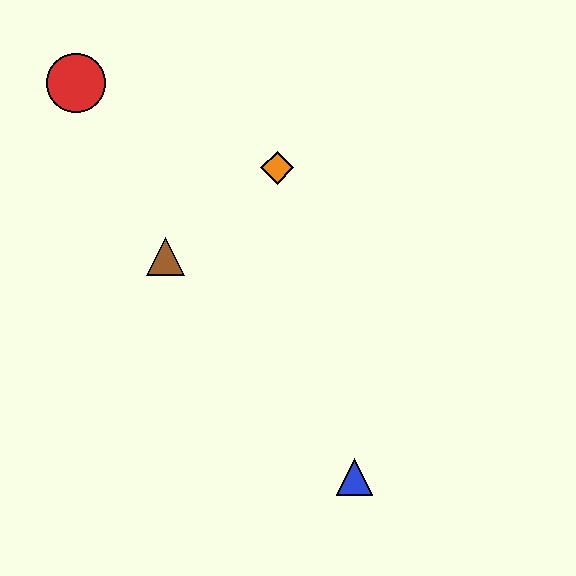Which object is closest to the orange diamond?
The brown triangle is closest to the orange diamond.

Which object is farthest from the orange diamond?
The blue triangle is farthest from the orange diamond.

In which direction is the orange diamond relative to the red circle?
The orange diamond is to the right of the red circle.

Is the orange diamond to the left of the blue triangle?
Yes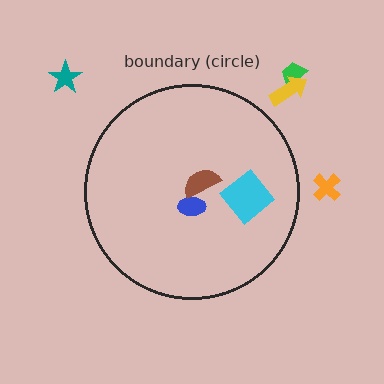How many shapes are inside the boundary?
3 inside, 4 outside.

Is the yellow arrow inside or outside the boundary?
Outside.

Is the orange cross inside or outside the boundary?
Outside.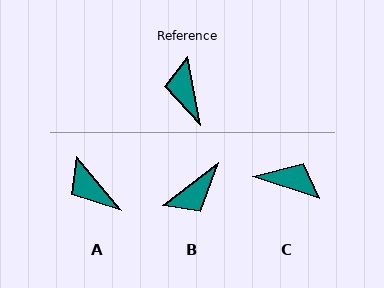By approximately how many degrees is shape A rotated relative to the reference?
Approximately 30 degrees counter-clockwise.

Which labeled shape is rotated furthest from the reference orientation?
C, about 118 degrees away.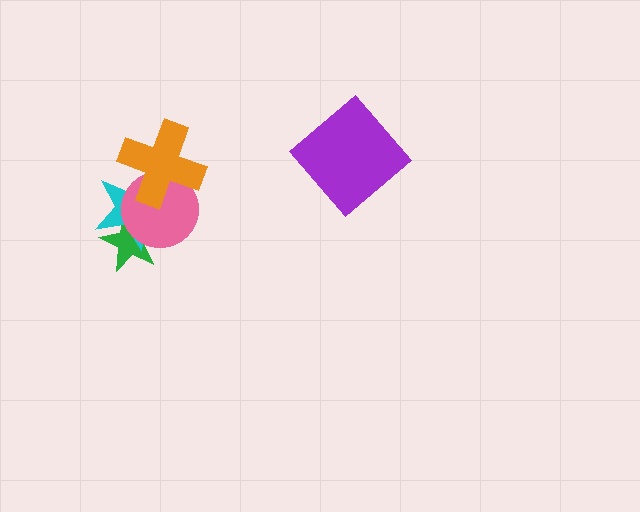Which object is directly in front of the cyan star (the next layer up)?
The pink circle is directly in front of the cyan star.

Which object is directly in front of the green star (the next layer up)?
The cyan star is directly in front of the green star.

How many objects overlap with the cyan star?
3 objects overlap with the cyan star.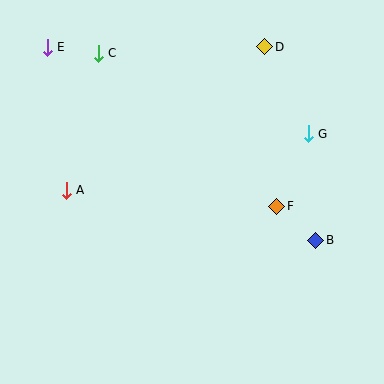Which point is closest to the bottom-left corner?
Point A is closest to the bottom-left corner.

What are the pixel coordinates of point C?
Point C is at (98, 53).